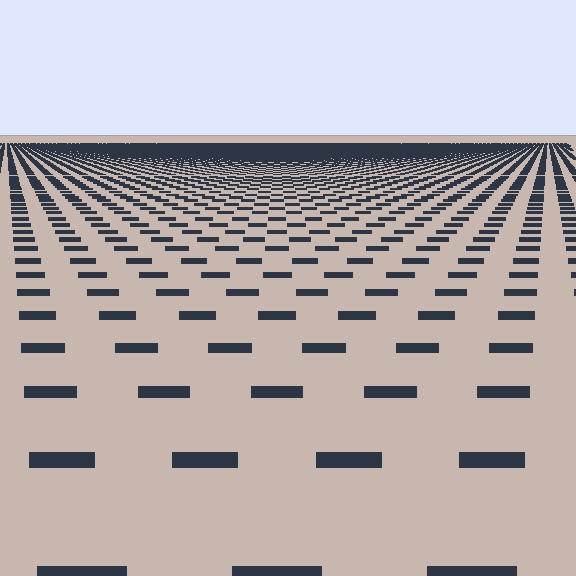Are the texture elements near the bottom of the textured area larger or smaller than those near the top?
Larger. Near the bottom, elements are closer to the viewer and appear at a bigger on-screen size.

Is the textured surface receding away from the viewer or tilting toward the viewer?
The surface is receding away from the viewer. Texture elements get smaller and denser toward the top.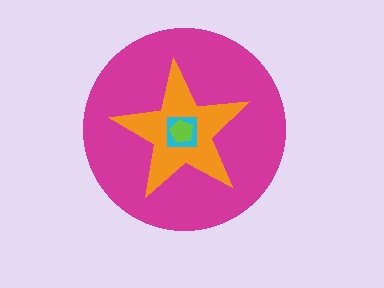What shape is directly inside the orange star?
The cyan square.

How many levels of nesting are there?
4.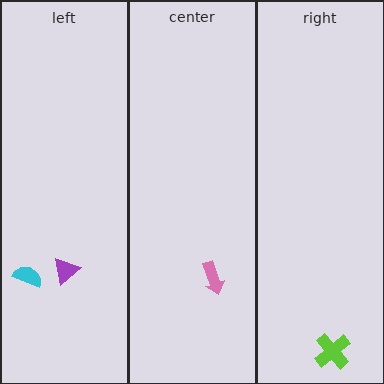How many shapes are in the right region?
1.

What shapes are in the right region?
The lime cross.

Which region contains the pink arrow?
The center region.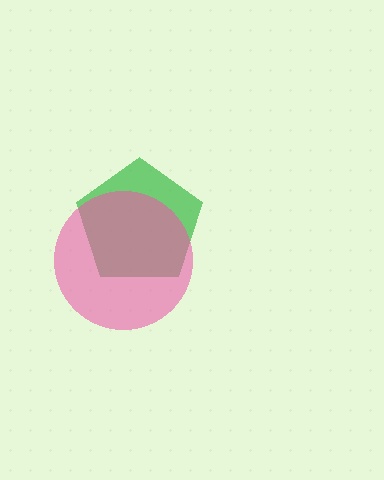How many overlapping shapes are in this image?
There are 2 overlapping shapes in the image.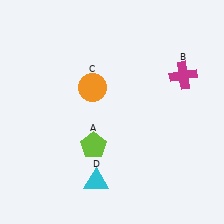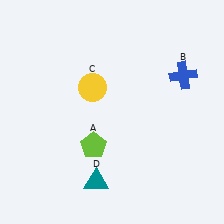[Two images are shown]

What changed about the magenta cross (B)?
In Image 1, B is magenta. In Image 2, it changed to blue.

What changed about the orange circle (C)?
In Image 1, C is orange. In Image 2, it changed to yellow.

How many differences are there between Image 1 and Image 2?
There are 3 differences between the two images.